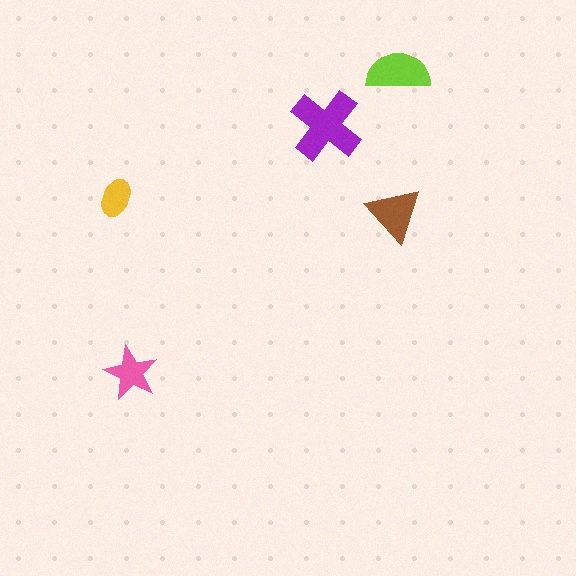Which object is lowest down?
The pink star is bottommost.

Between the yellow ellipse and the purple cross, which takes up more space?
The purple cross.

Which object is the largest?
The purple cross.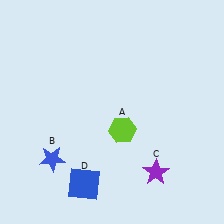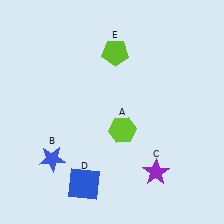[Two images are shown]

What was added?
A lime pentagon (E) was added in Image 2.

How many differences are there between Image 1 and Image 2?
There is 1 difference between the two images.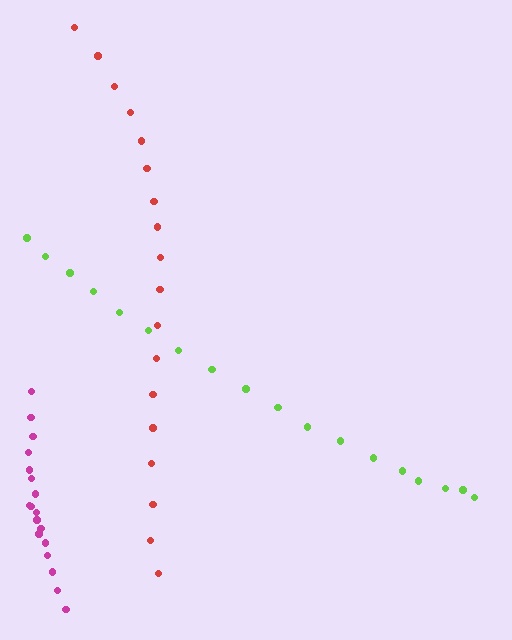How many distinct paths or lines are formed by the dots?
There are 3 distinct paths.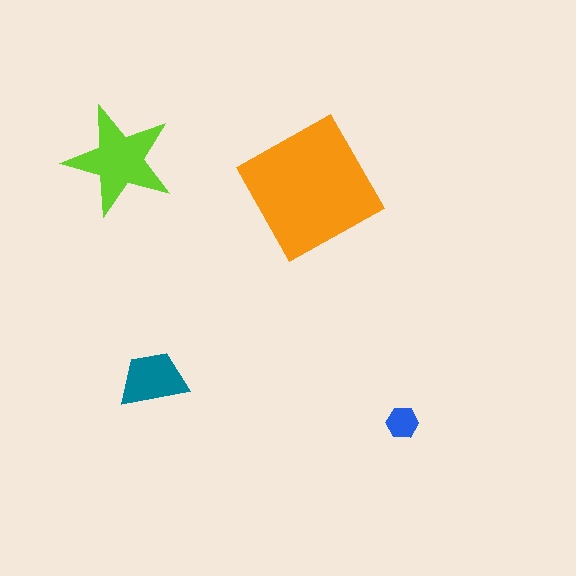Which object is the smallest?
The blue hexagon.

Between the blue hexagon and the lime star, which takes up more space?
The lime star.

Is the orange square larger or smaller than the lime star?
Larger.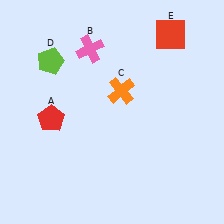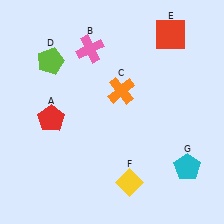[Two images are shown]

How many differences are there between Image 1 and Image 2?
There are 2 differences between the two images.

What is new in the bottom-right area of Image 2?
A yellow diamond (F) was added in the bottom-right area of Image 2.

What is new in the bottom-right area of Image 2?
A cyan pentagon (G) was added in the bottom-right area of Image 2.